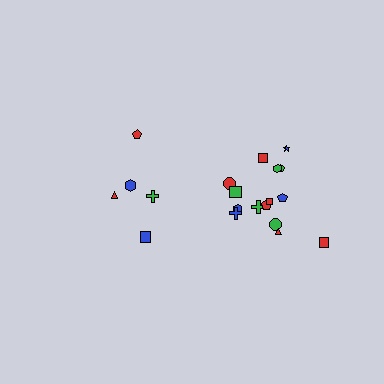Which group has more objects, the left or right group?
The right group.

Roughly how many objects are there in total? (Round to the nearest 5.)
Roughly 20 objects in total.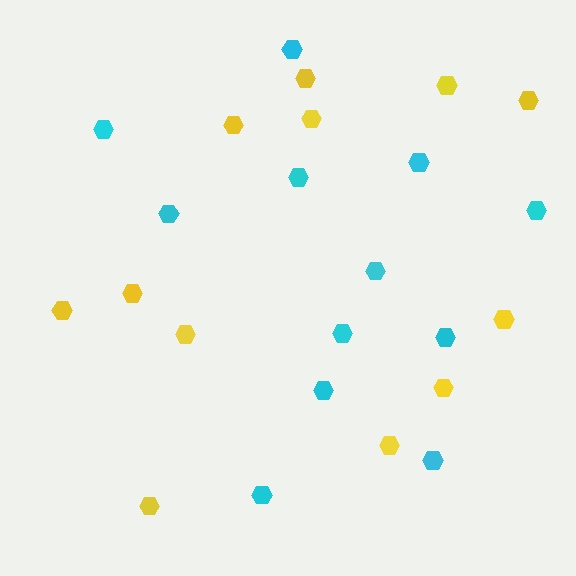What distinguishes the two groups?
There are 2 groups: one group of yellow hexagons (12) and one group of cyan hexagons (12).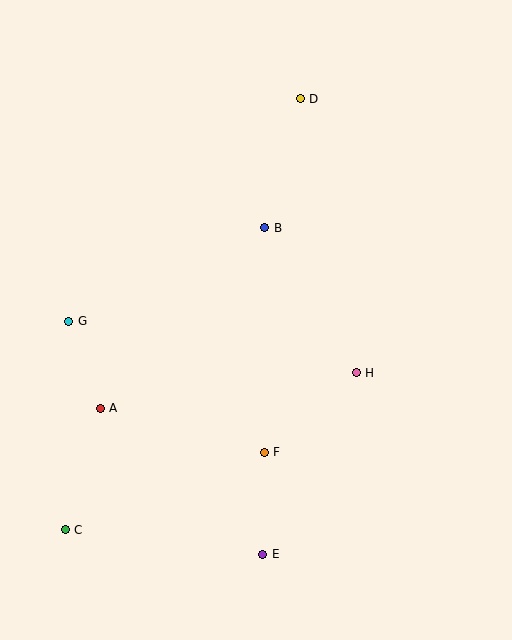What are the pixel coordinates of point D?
Point D is at (300, 99).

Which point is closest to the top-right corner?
Point D is closest to the top-right corner.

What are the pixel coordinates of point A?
Point A is at (100, 408).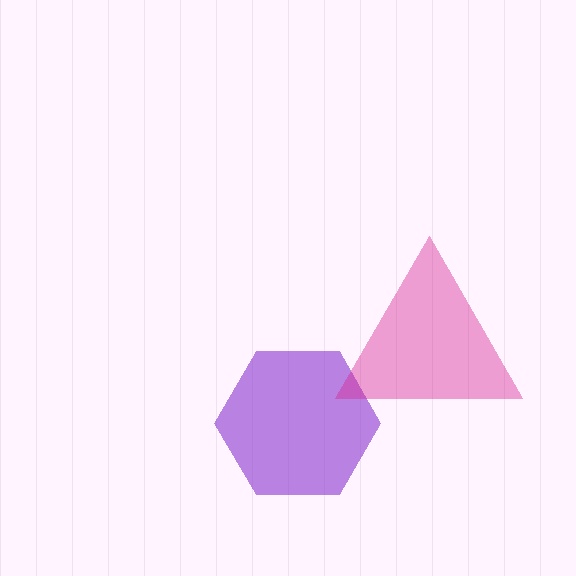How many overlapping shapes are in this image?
There are 2 overlapping shapes in the image.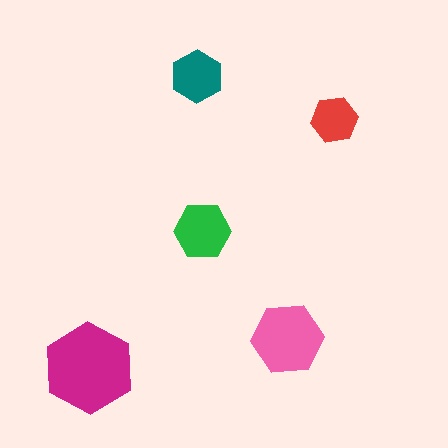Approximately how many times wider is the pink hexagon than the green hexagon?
About 1.5 times wider.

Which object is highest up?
The teal hexagon is topmost.